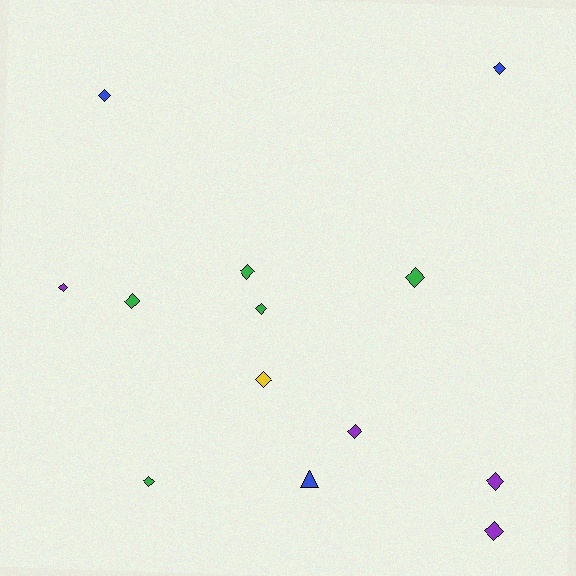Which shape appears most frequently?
Diamond, with 12 objects.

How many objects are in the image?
There are 13 objects.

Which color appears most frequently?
Green, with 5 objects.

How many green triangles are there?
There are no green triangles.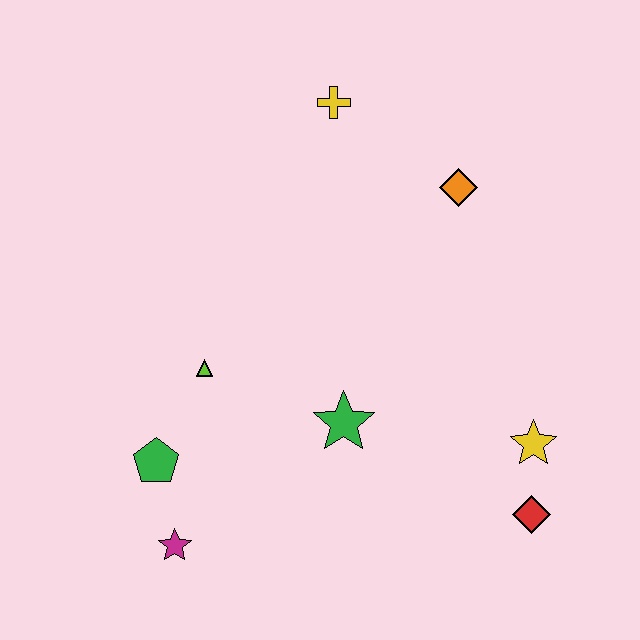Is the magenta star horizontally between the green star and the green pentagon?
Yes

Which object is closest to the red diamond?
The yellow star is closest to the red diamond.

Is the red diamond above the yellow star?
No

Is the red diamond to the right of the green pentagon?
Yes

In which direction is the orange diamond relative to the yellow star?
The orange diamond is above the yellow star.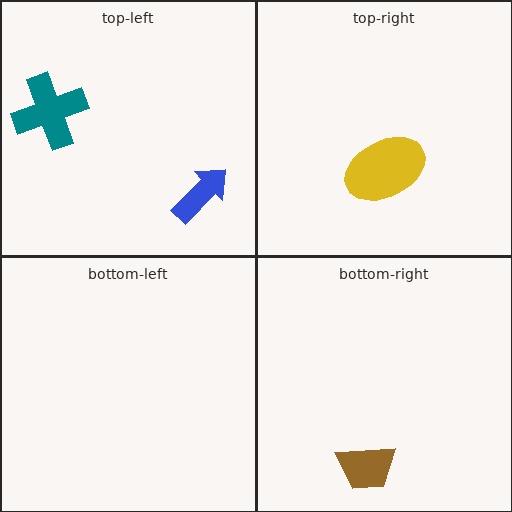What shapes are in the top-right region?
The yellow ellipse.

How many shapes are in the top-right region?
1.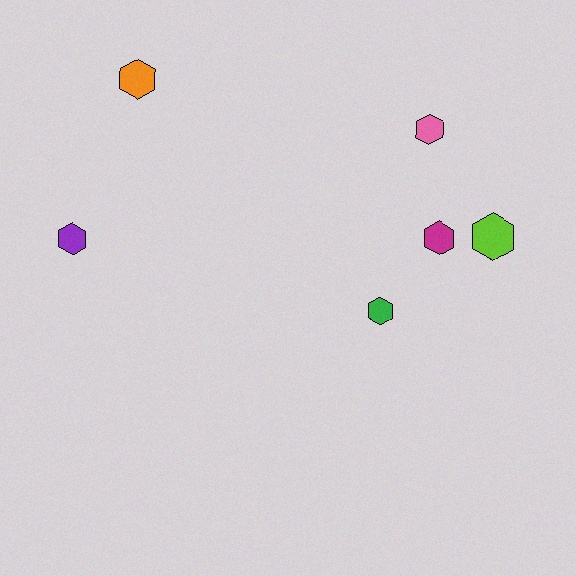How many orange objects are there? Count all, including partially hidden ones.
There is 1 orange object.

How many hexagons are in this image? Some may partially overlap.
There are 6 hexagons.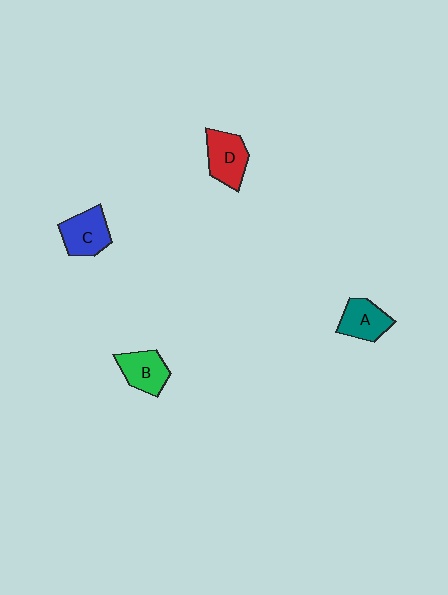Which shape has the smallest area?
Shape A (teal).